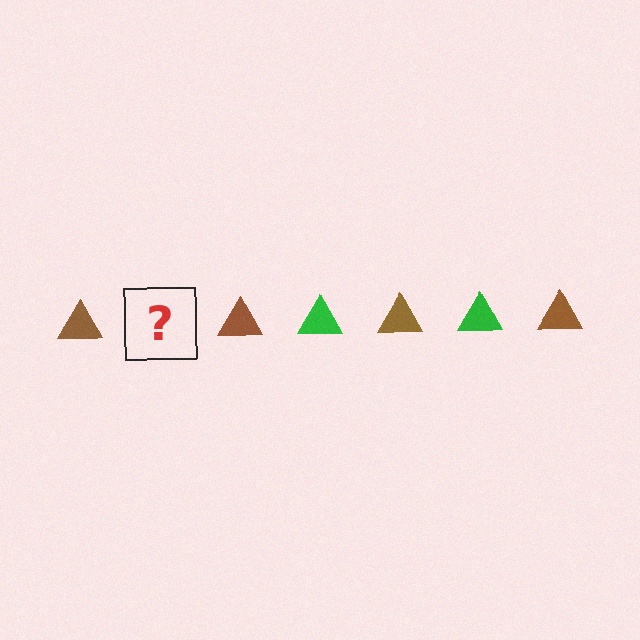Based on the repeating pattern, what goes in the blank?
The blank should be a green triangle.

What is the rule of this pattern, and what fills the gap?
The rule is that the pattern cycles through brown, green triangles. The gap should be filled with a green triangle.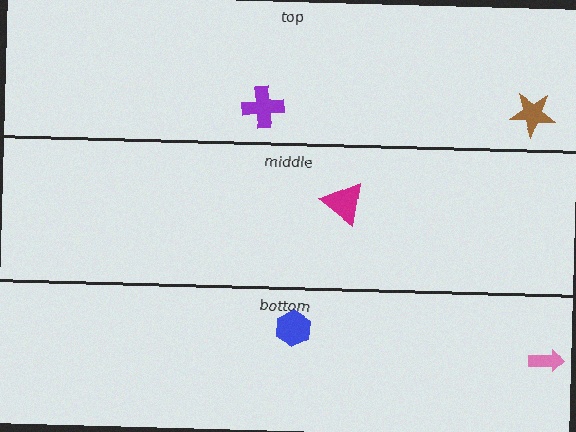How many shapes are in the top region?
2.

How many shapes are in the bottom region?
2.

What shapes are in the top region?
The purple cross, the brown star.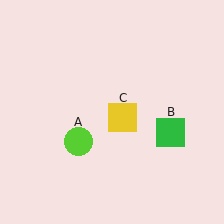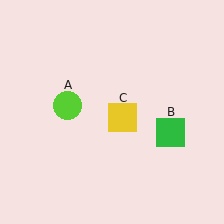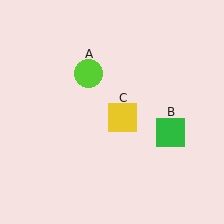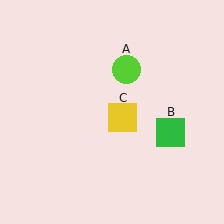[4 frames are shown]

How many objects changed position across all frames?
1 object changed position: lime circle (object A).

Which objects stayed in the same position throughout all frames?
Green square (object B) and yellow square (object C) remained stationary.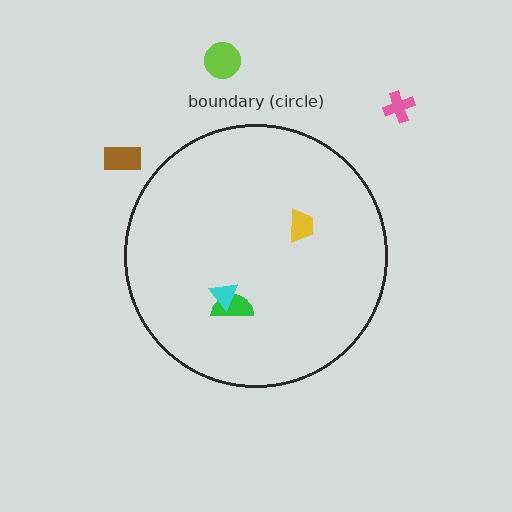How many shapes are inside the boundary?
3 inside, 3 outside.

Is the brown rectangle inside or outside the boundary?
Outside.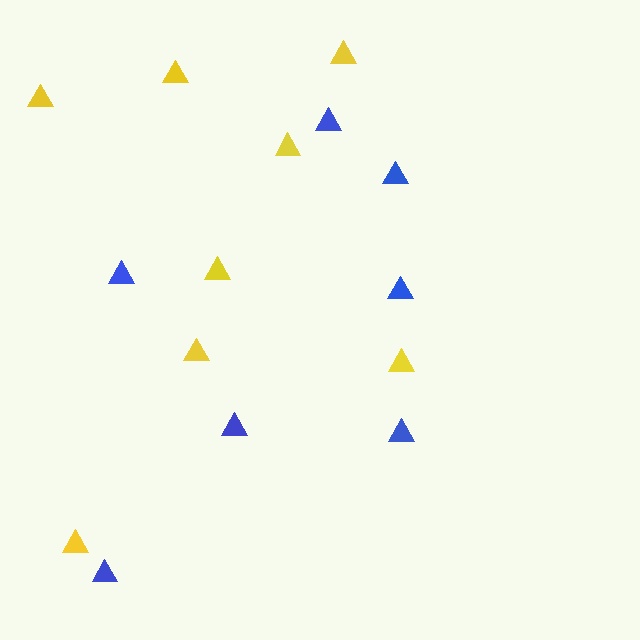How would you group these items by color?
There are 2 groups: one group of yellow triangles (8) and one group of blue triangles (7).